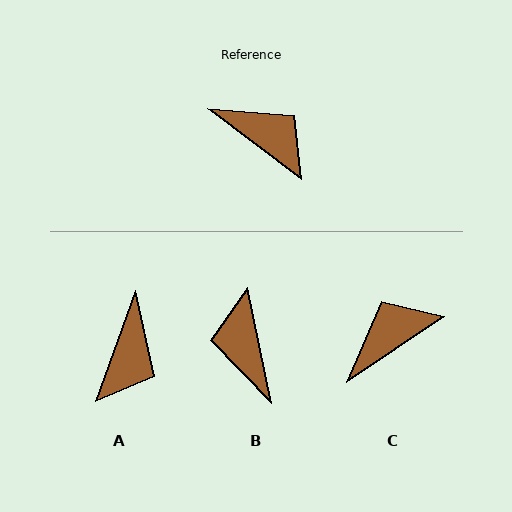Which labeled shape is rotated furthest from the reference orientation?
B, about 139 degrees away.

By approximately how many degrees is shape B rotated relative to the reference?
Approximately 139 degrees counter-clockwise.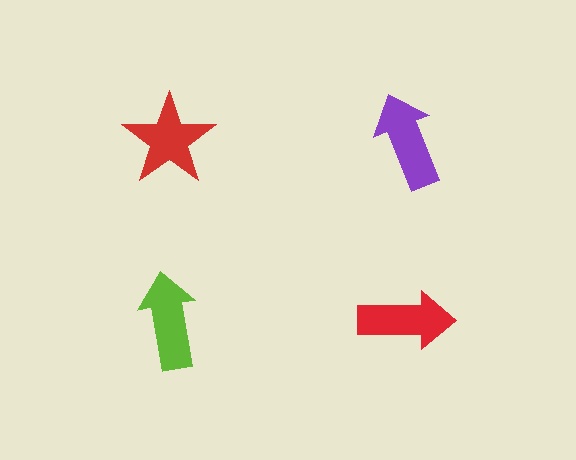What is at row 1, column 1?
A red star.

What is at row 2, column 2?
A red arrow.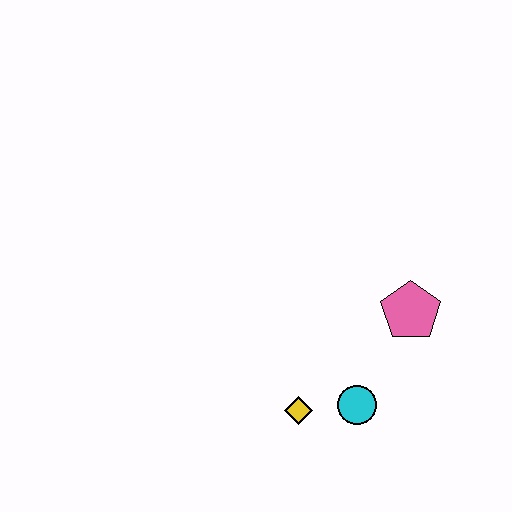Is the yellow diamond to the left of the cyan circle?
Yes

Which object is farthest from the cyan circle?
The pink pentagon is farthest from the cyan circle.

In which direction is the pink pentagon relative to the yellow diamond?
The pink pentagon is to the right of the yellow diamond.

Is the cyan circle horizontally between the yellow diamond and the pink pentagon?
Yes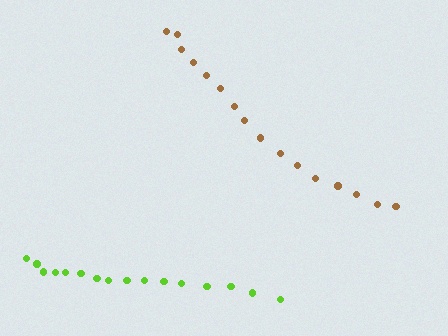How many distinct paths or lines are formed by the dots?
There are 2 distinct paths.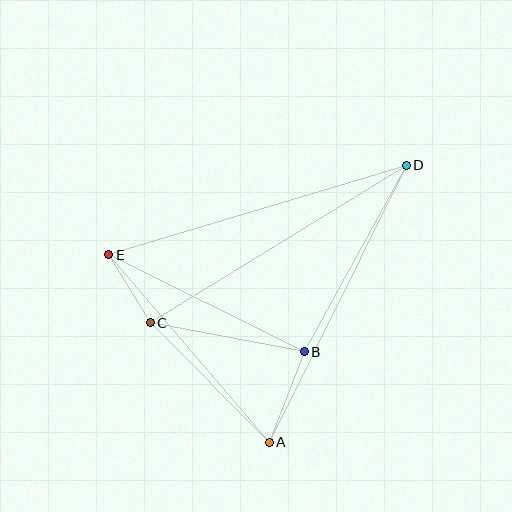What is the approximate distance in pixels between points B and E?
The distance between B and E is approximately 218 pixels.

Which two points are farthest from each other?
Points D and E are farthest from each other.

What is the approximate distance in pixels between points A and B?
The distance between A and B is approximately 97 pixels.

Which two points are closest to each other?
Points C and E are closest to each other.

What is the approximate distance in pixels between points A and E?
The distance between A and E is approximately 247 pixels.